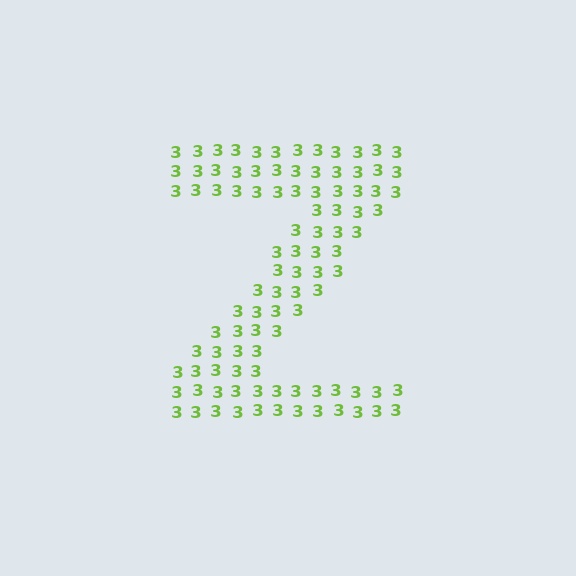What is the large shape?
The large shape is the letter Z.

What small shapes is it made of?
It is made of small digit 3's.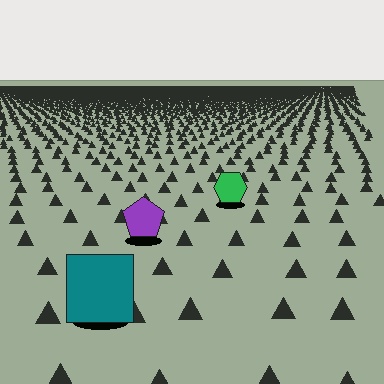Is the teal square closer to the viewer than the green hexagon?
Yes. The teal square is closer — you can tell from the texture gradient: the ground texture is coarser near it.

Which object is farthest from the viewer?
The green hexagon is farthest from the viewer. It appears smaller and the ground texture around it is denser.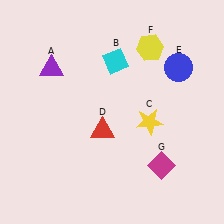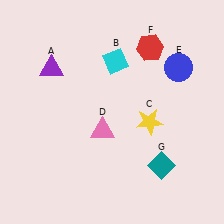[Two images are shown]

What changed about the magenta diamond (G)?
In Image 1, G is magenta. In Image 2, it changed to teal.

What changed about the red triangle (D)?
In Image 1, D is red. In Image 2, it changed to pink.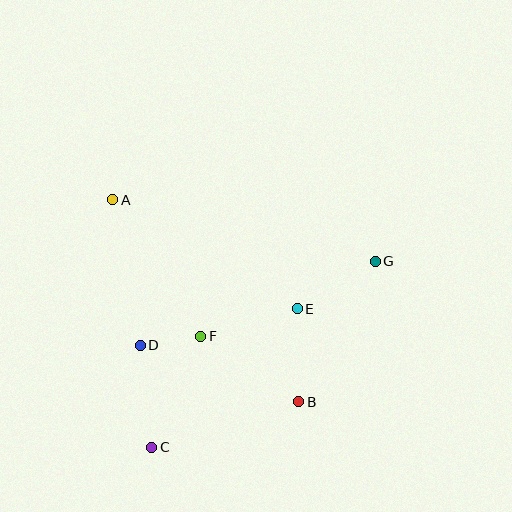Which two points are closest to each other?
Points D and F are closest to each other.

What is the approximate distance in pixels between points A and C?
The distance between A and C is approximately 250 pixels.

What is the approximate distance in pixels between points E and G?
The distance between E and G is approximately 91 pixels.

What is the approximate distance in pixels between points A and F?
The distance between A and F is approximately 162 pixels.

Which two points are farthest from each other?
Points C and G are farthest from each other.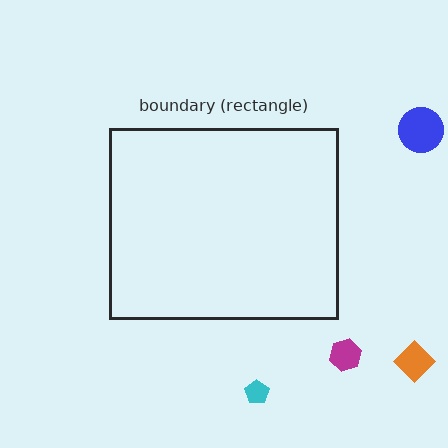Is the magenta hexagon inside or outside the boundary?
Outside.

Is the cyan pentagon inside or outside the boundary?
Outside.